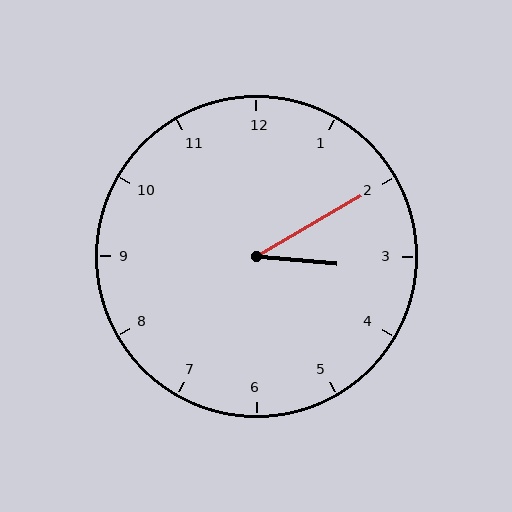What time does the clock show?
3:10.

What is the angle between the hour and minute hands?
Approximately 35 degrees.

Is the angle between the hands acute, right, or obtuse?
It is acute.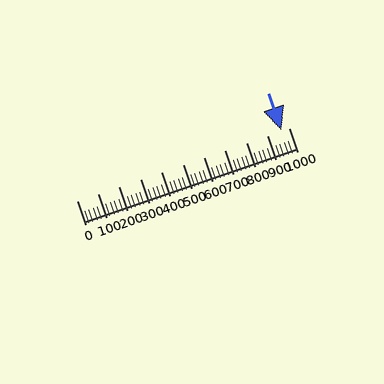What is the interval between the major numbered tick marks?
The major tick marks are spaced 100 units apart.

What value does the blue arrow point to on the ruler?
The blue arrow points to approximately 968.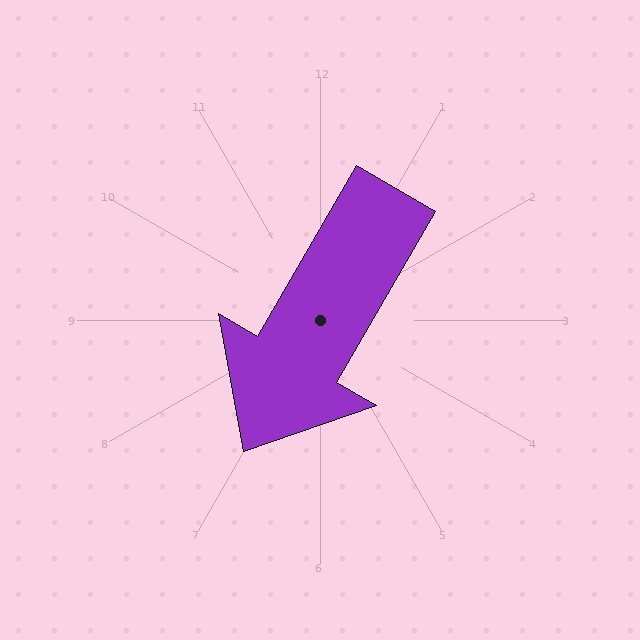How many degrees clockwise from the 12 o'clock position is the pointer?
Approximately 210 degrees.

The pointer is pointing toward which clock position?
Roughly 7 o'clock.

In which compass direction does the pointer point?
Southwest.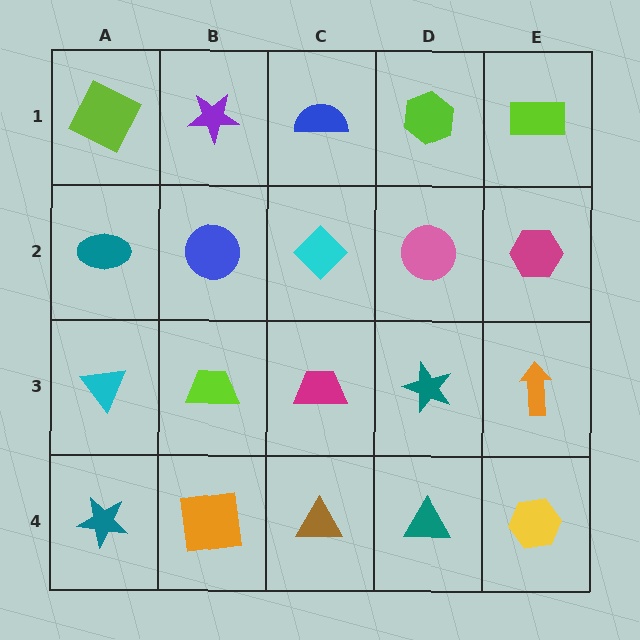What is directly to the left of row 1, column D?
A blue semicircle.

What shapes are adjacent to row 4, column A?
A cyan triangle (row 3, column A), an orange square (row 4, column B).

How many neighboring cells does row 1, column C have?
3.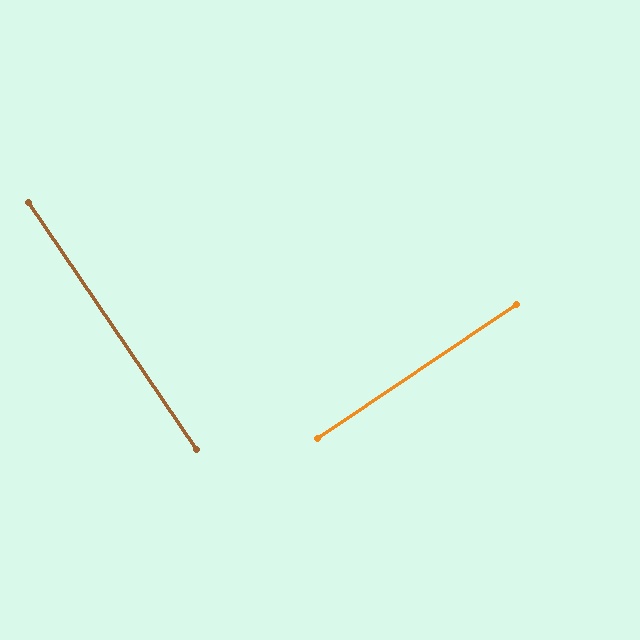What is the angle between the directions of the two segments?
Approximately 90 degrees.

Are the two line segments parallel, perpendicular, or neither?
Perpendicular — they meet at approximately 90°.